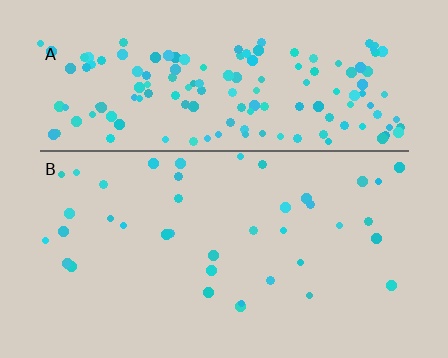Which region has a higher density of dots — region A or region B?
A (the top).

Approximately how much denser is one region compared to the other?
Approximately 4.1× — region A over region B.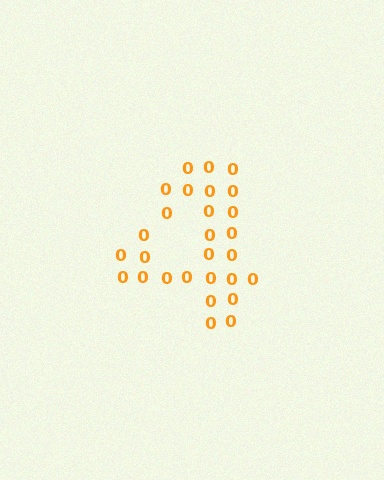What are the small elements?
The small elements are digit 0's.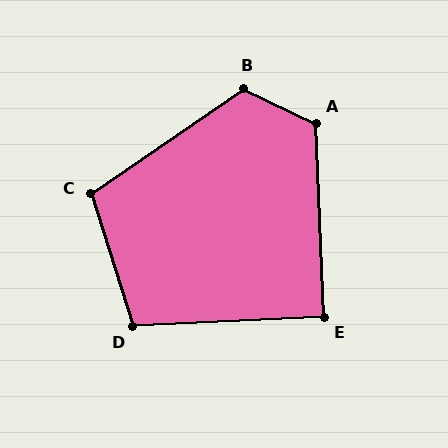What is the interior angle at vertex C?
Approximately 107 degrees (obtuse).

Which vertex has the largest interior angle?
B, at approximately 120 degrees.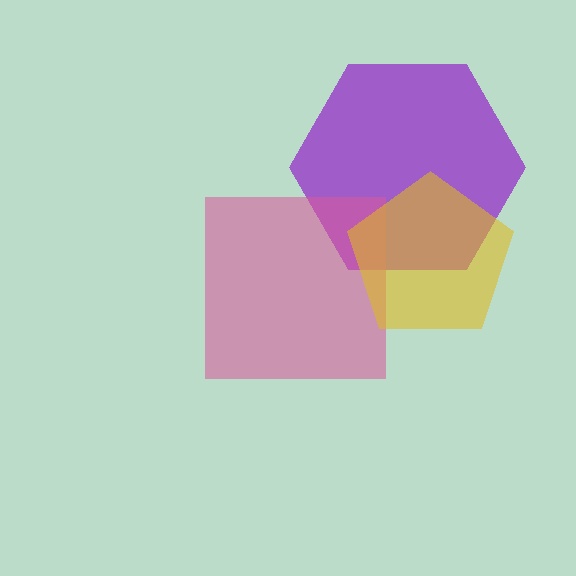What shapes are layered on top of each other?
The layered shapes are: a purple hexagon, a pink square, a yellow pentagon.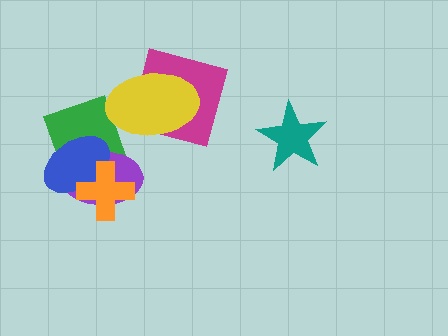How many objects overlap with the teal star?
0 objects overlap with the teal star.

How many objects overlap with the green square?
2 objects overlap with the green square.